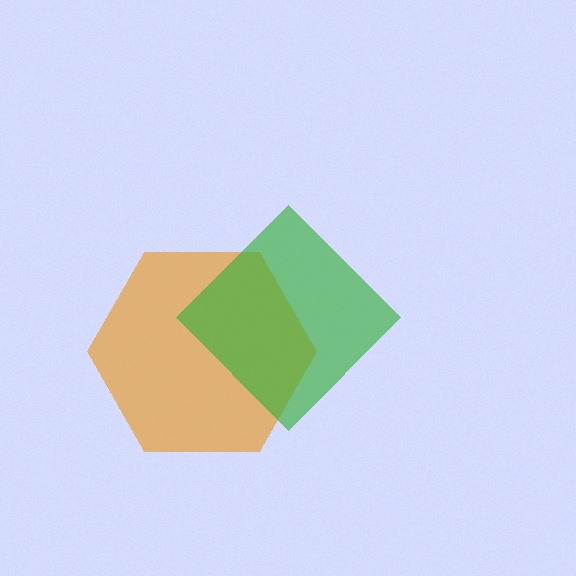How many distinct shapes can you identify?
There are 2 distinct shapes: an orange hexagon, a green diamond.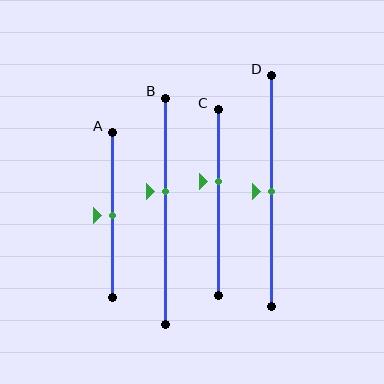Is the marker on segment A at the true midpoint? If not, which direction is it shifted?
Yes, the marker on segment A is at the true midpoint.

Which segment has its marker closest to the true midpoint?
Segment A has its marker closest to the true midpoint.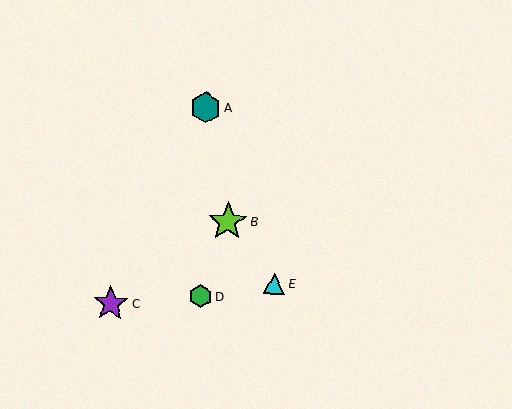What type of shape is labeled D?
Shape D is a green hexagon.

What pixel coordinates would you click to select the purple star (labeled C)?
Click at (111, 304) to select the purple star C.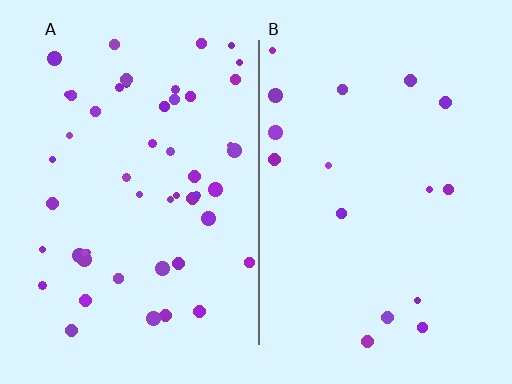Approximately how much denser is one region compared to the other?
Approximately 3.1× — region A over region B.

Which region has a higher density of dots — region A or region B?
A (the left).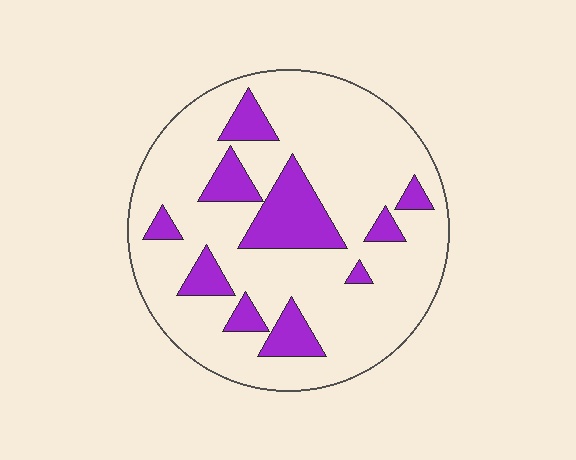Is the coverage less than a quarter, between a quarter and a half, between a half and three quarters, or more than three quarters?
Less than a quarter.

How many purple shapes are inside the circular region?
10.